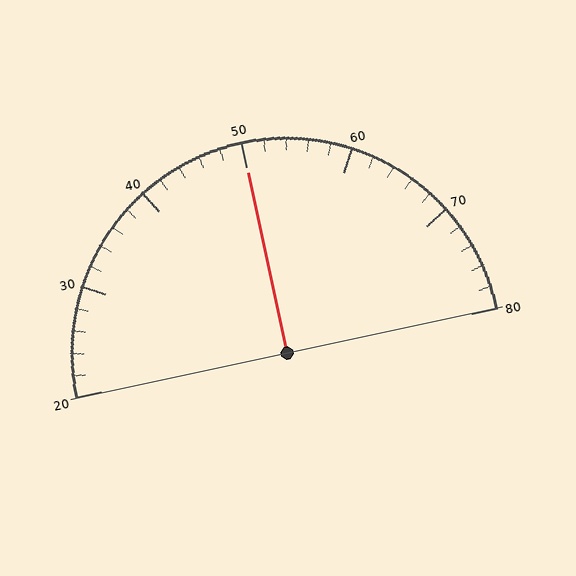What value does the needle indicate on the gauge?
The needle indicates approximately 50.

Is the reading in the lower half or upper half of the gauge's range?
The reading is in the upper half of the range (20 to 80).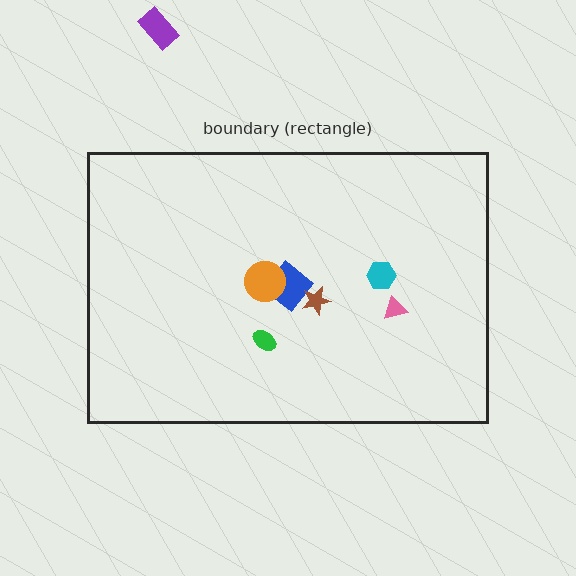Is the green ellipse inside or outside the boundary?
Inside.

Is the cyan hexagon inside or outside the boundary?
Inside.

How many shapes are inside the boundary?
6 inside, 1 outside.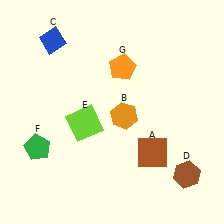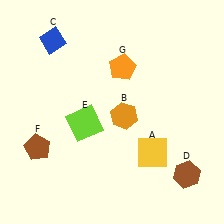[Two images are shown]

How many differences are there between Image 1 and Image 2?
There are 2 differences between the two images.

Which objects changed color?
A changed from brown to yellow. F changed from green to brown.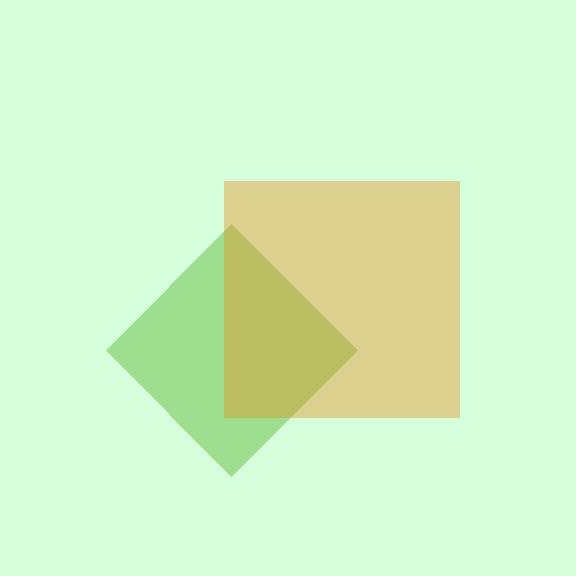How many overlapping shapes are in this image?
There are 2 overlapping shapes in the image.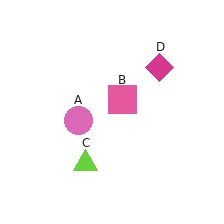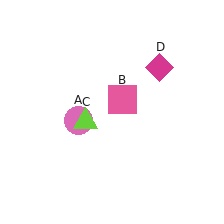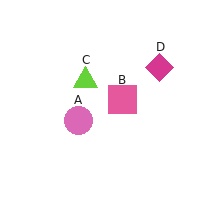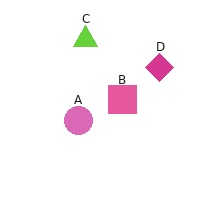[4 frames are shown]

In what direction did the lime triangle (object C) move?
The lime triangle (object C) moved up.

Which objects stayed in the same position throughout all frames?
Pink circle (object A) and pink square (object B) and magenta diamond (object D) remained stationary.